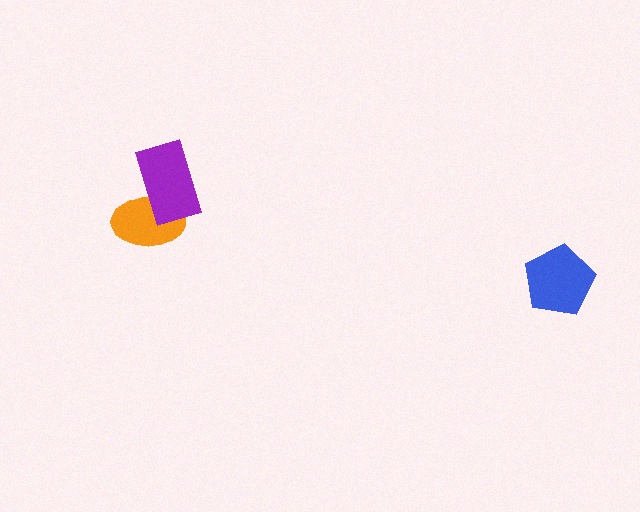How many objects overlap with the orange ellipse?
1 object overlaps with the orange ellipse.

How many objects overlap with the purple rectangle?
1 object overlaps with the purple rectangle.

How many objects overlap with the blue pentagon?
0 objects overlap with the blue pentagon.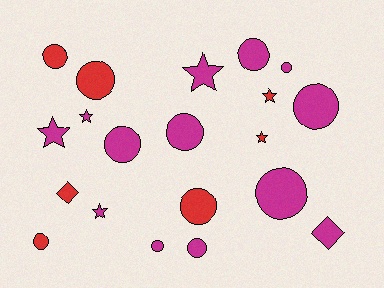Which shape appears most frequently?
Circle, with 12 objects.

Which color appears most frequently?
Magenta, with 13 objects.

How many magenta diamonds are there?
There is 1 magenta diamond.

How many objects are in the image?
There are 20 objects.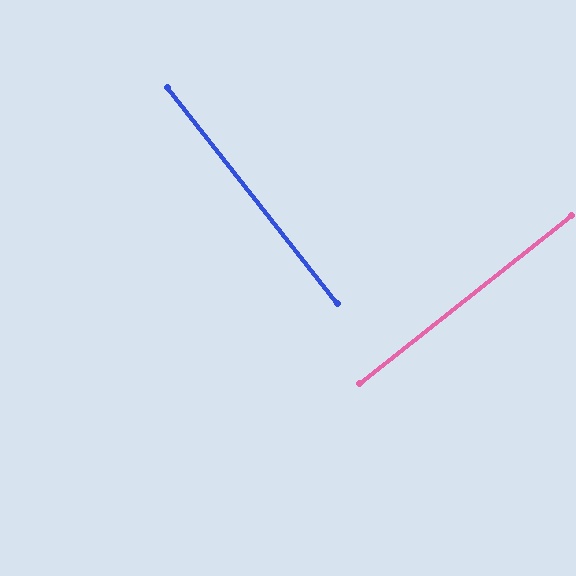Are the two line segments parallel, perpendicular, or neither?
Perpendicular — they meet at approximately 90°.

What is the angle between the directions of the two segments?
Approximately 90 degrees.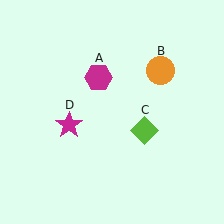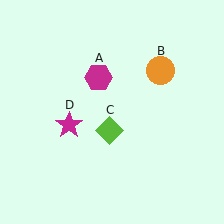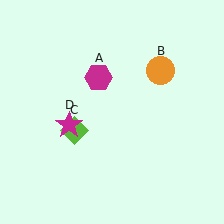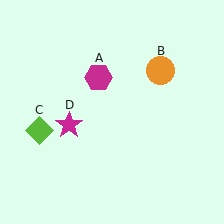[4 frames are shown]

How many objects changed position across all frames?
1 object changed position: lime diamond (object C).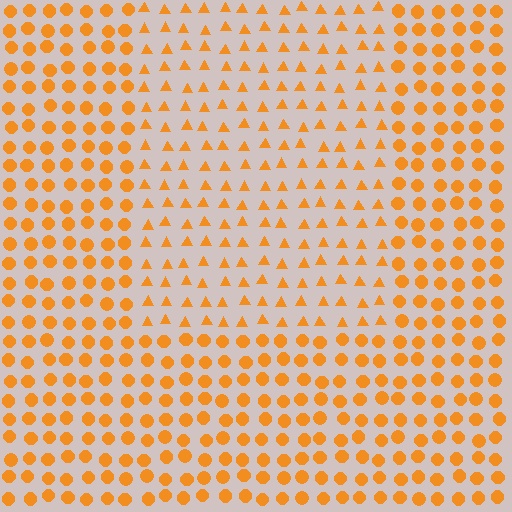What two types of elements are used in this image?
The image uses triangles inside the rectangle region and circles outside it.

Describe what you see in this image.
The image is filled with small orange elements arranged in a uniform grid. A rectangle-shaped region contains triangles, while the surrounding area contains circles. The boundary is defined purely by the change in element shape.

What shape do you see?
I see a rectangle.